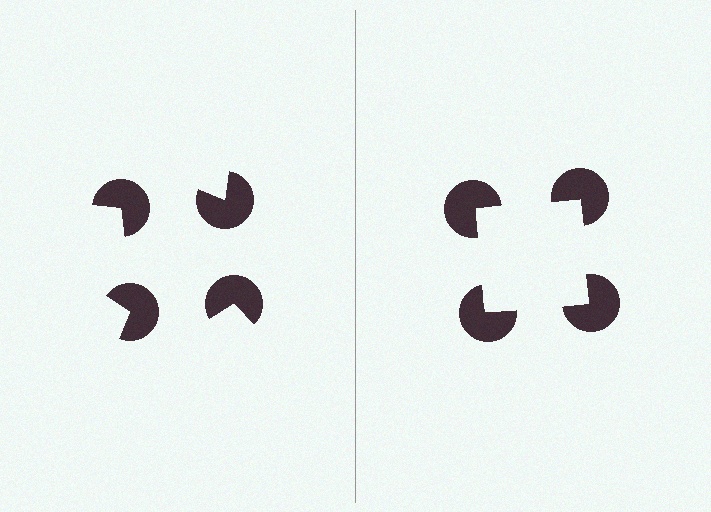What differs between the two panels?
The pac-man discs are positioned identically on both sides; only the wedge orientations differ. On the right they align to a square; on the left they are misaligned.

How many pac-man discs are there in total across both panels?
8 — 4 on each side.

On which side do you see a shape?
An illusory square appears on the right side. On the left side the wedge cuts are rotated, so no coherent shape forms.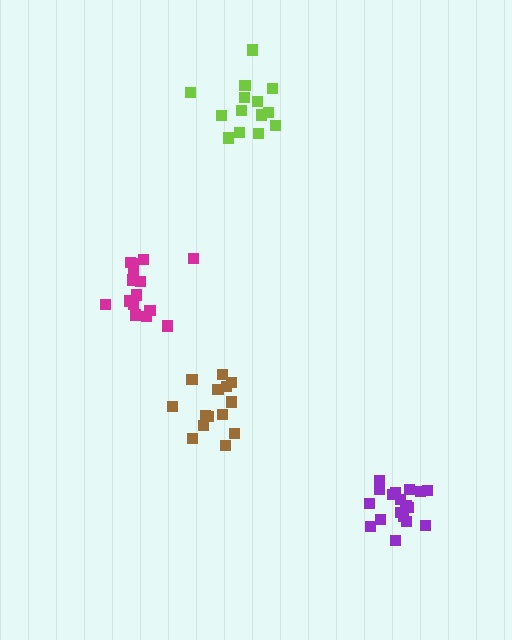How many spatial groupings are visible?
There are 4 spatial groupings.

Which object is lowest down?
The purple cluster is bottommost.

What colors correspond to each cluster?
The clusters are colored: lime, magenta, purple, brown.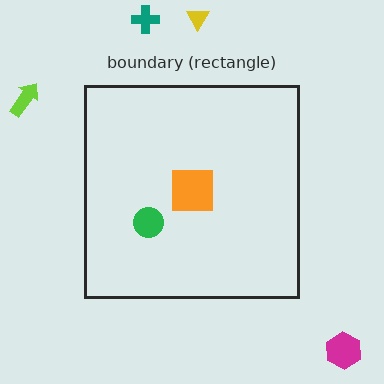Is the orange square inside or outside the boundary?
Inside.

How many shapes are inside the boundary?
2 inside, 4 outside.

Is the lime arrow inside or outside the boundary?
Outside.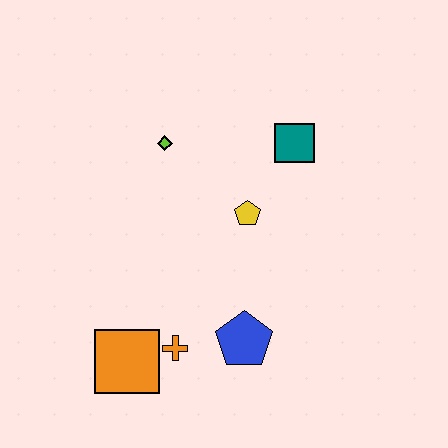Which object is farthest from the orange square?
The teal square is farthest from the orange square.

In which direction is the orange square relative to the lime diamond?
The orange square is below the lime diamond.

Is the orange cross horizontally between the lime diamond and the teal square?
Yes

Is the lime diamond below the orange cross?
No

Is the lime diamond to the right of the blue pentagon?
No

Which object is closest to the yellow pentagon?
The teal square is closest to the yellow pentagon.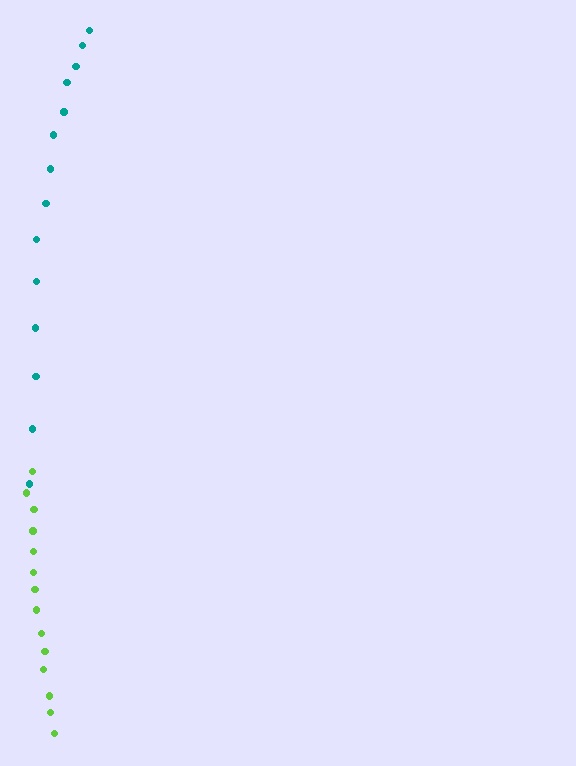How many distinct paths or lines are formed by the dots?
There are 2 distinct paths.